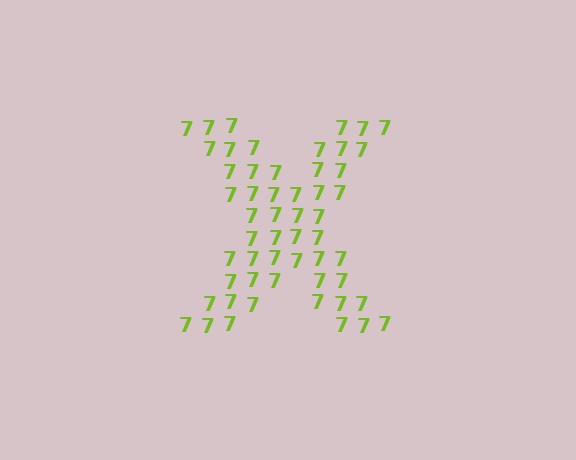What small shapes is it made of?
It is made of small digit 7's.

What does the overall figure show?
The overall figure shows the letter X.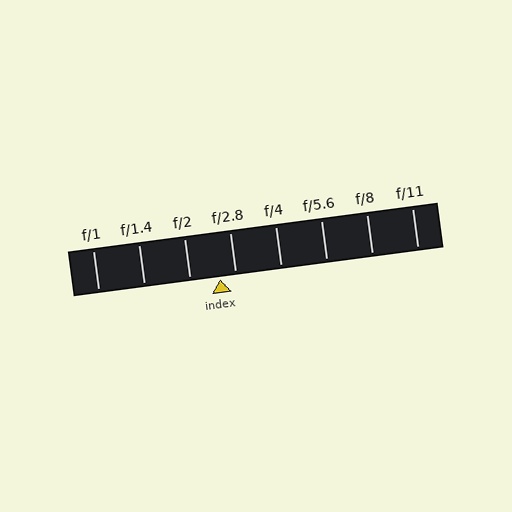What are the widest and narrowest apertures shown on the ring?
The widest aperture shown is f/1 and the narrowest is f/11.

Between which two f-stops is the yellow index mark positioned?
The index mark is between f/2 and f/2.8.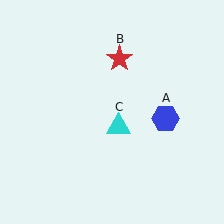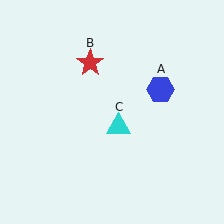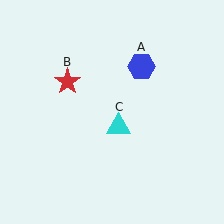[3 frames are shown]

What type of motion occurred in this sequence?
The blue hexagon (object A), red star (object B) rotated counterclockwise around the center of the scene.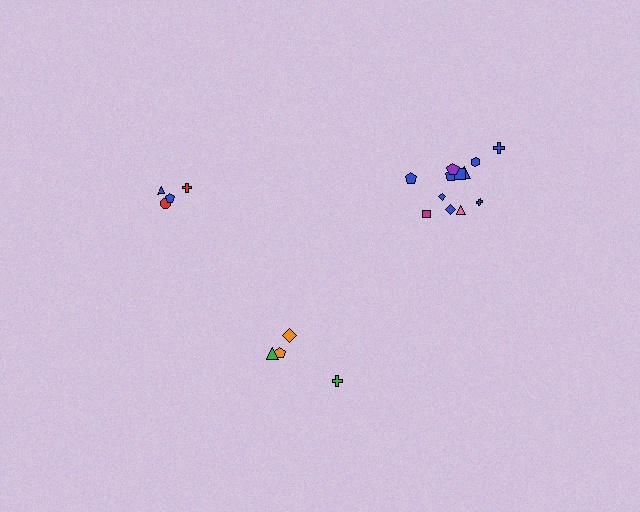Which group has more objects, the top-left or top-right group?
The top-right group.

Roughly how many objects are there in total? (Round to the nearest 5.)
Roughly 20 objects in total.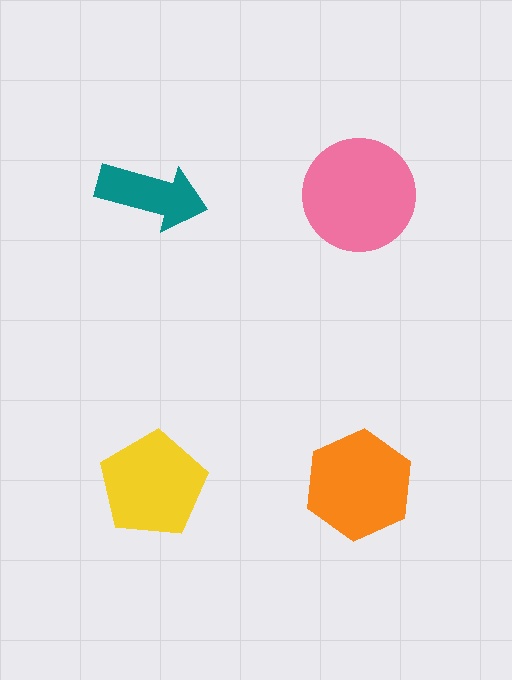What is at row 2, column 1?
A yellow pentagon.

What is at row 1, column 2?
A pink circle.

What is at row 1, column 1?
A teal arrow.